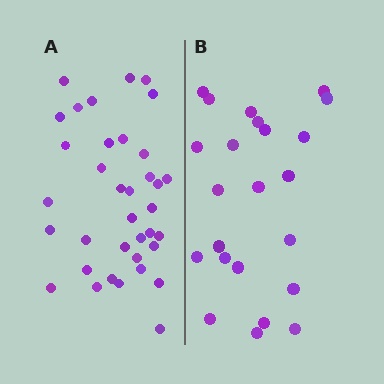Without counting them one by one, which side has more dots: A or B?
Region A (the left region) has more dots.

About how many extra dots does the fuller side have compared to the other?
Region A has approximately 15 more dots than region B.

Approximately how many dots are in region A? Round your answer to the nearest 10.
About 40 dots. (The exact count is 36, which rounds to 40.)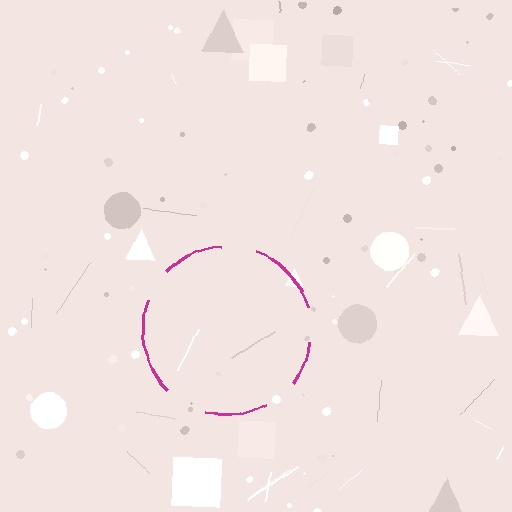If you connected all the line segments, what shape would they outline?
They would outline a circle.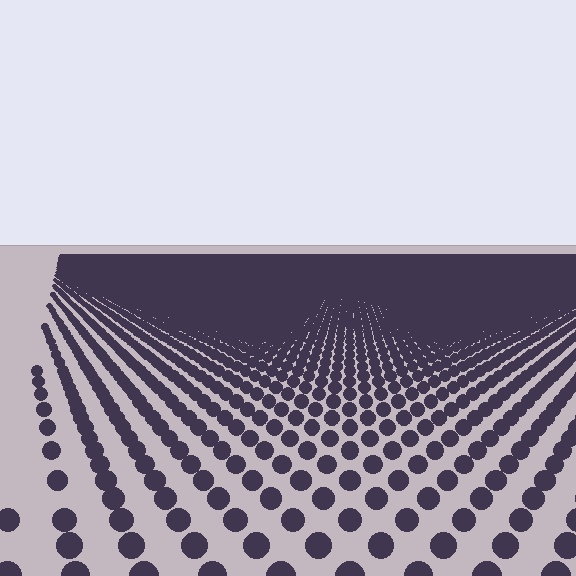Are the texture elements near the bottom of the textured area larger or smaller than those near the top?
Larger. Near the bottom, elements are closer to the viewer and appear at a bigger on-screen size.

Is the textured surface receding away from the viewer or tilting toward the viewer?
The surface is receding away from the viewer. Texture elements get smaller and denser toward the top.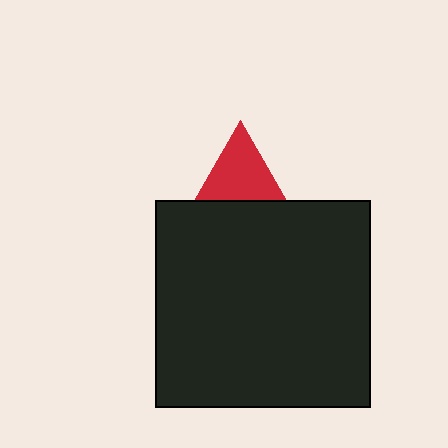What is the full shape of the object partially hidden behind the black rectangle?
The partially hidden object is a red triangle.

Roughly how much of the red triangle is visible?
About half of it is visible (roughly 48%).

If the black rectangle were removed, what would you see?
You would see the complete red triangle.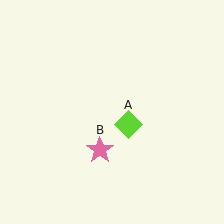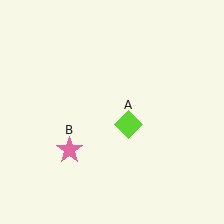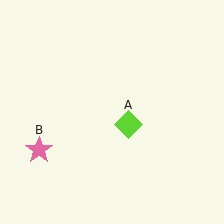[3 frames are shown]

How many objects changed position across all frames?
1 object changed position: pink star (object B).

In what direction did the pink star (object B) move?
The pink star (object B) moved left.